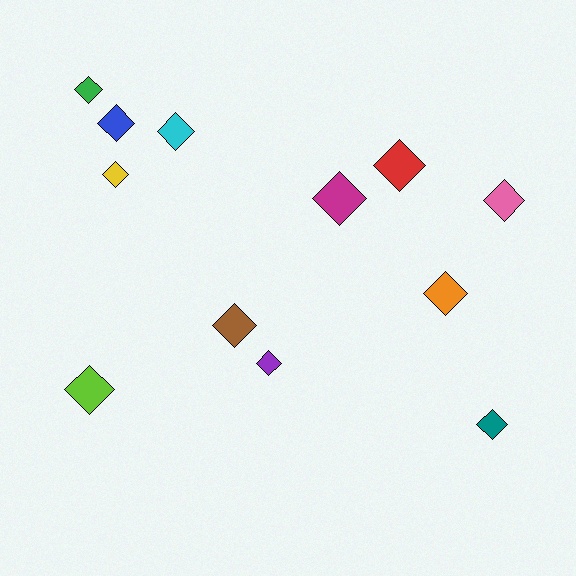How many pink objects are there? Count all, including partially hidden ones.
There is 1 pink object.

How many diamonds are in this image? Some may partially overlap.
There are 12 diamonds.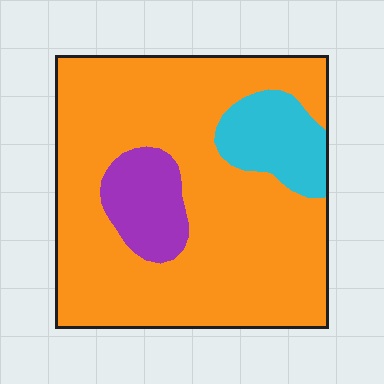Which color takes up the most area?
Orange, at roughly 80%.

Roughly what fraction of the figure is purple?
Purple covers 10% of the figure.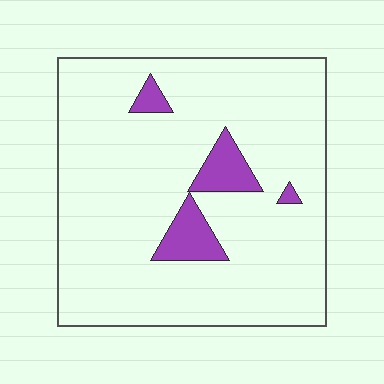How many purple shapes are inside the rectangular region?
4.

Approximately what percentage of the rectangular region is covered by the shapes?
Approximately 10%.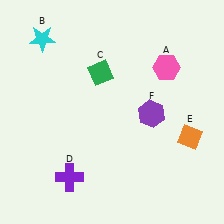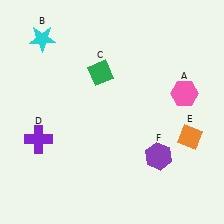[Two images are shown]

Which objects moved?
The objects that moved are: the pink hexagon (A), the purple cross (D), the purple hexagon (F).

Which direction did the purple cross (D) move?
The purple cross (D) moved up.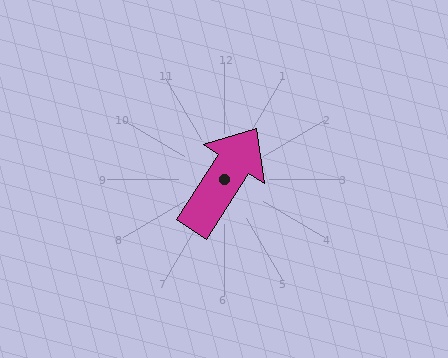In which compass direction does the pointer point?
Northeast.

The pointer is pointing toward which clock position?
Roughly 1 o'clock.